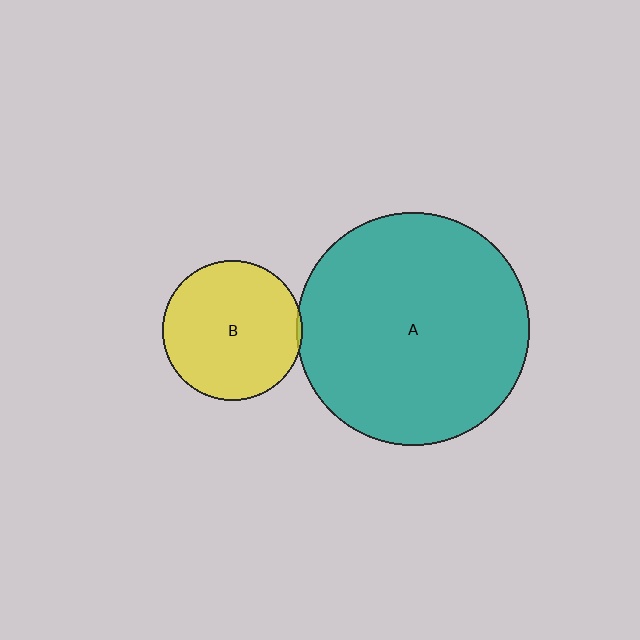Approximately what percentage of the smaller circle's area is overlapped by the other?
Approximately 5%.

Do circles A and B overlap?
Yes.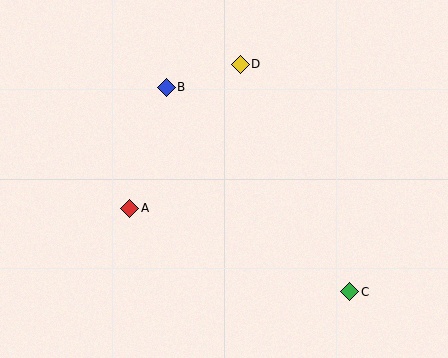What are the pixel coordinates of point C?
Point C is at (350, 292).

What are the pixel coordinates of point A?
Point A is at (130, 208).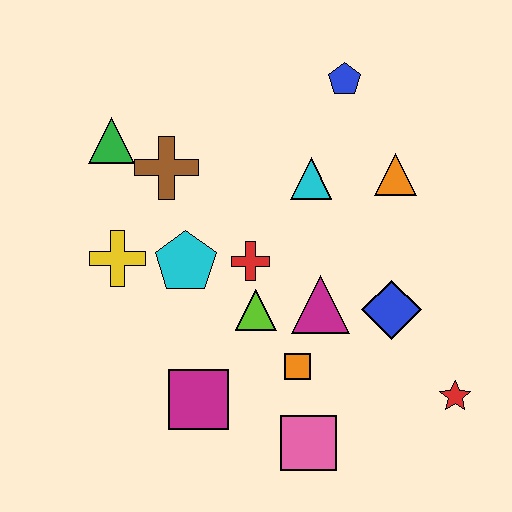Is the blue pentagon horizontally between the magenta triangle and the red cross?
No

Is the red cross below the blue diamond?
No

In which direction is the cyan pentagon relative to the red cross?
The cyan pentagon is to the left of the red cross.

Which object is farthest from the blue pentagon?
The pink square is farthest from the blue pentagon.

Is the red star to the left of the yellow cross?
No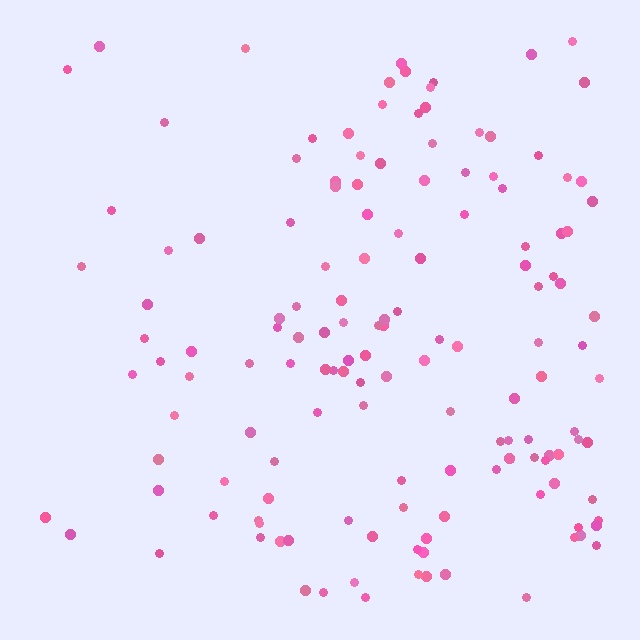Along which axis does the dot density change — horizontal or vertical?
Horizontal.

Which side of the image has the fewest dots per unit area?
The left.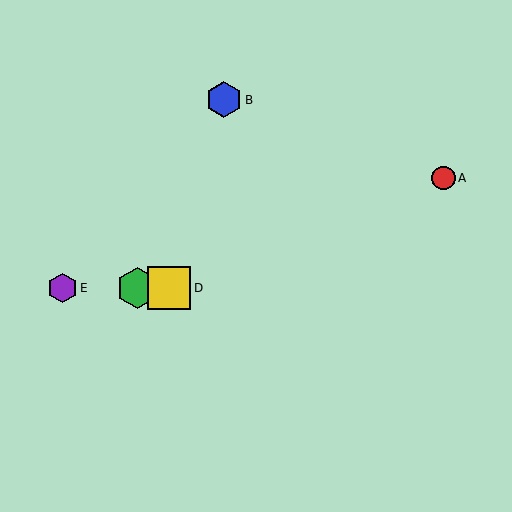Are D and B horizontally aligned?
No, D is at y≈288 and B is at y≈100.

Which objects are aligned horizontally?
Objects C, D, E are aligned horizontally.